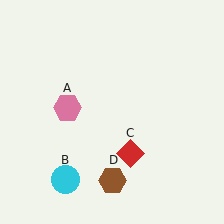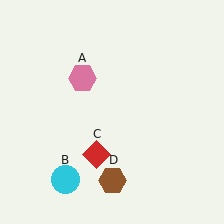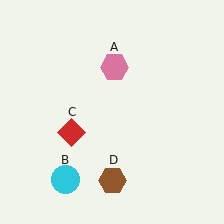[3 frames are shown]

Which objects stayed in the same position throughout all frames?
Cyan circle (object B) and brown hexagon (object D) remained stationary.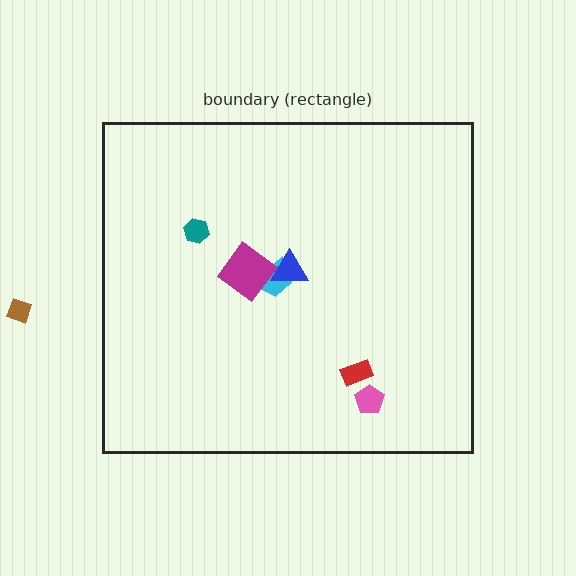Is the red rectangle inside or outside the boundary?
Inside.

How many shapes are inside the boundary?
6 inside, 1 outside.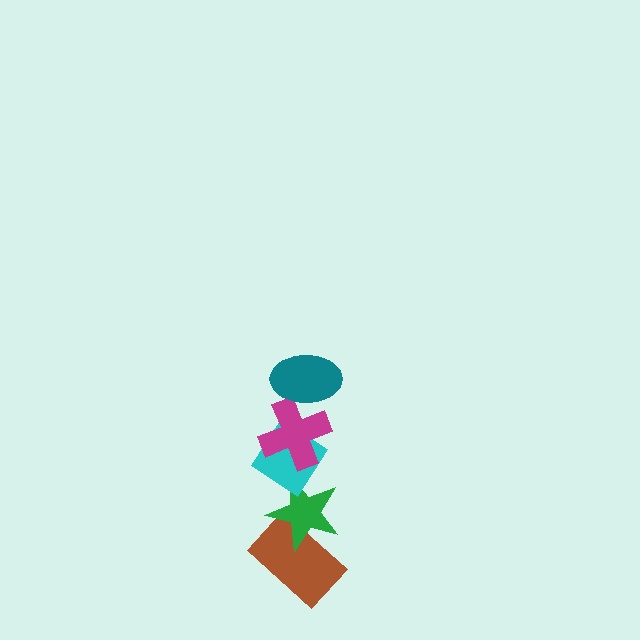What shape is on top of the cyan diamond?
The magenta cross is on top of the cyan diamond.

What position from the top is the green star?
The green star is 4th from the top.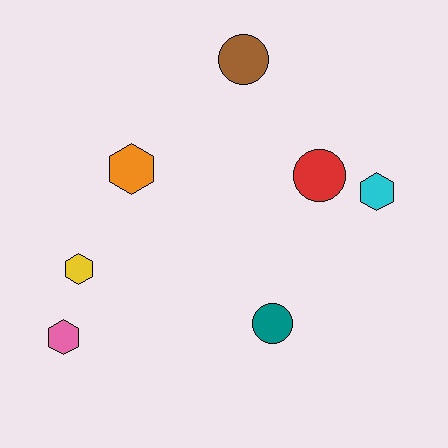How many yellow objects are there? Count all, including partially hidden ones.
There is 1 yellow object.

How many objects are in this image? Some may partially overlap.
There are 7 objects.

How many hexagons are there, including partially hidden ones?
There are 4 hexagons.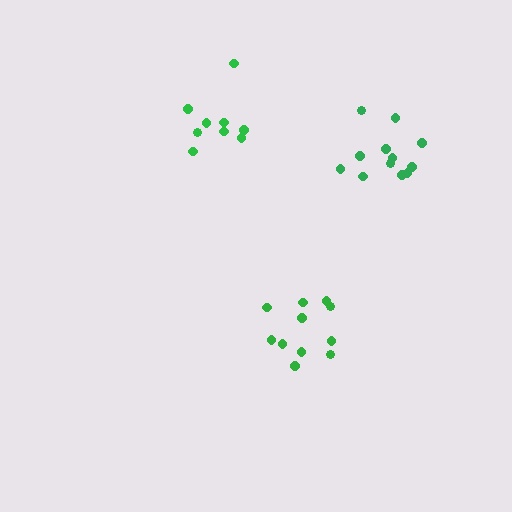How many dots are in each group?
Group 1: 11 dots, Group 2: 9 dots, Group 3: 12 dots (32 total).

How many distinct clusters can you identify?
There are 3 distinct clusters.